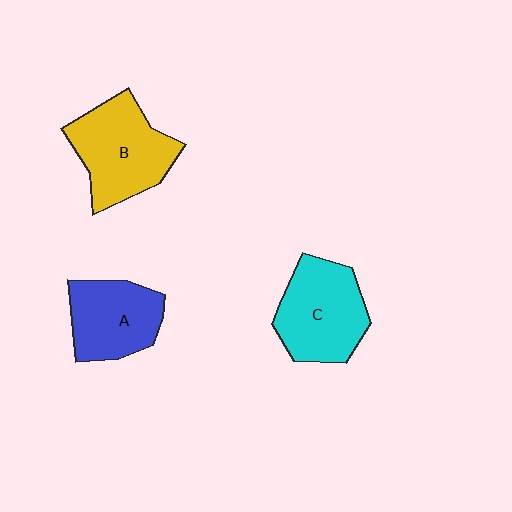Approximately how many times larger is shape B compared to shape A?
Approximately 1.2 times.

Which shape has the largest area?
Shape B (yellow).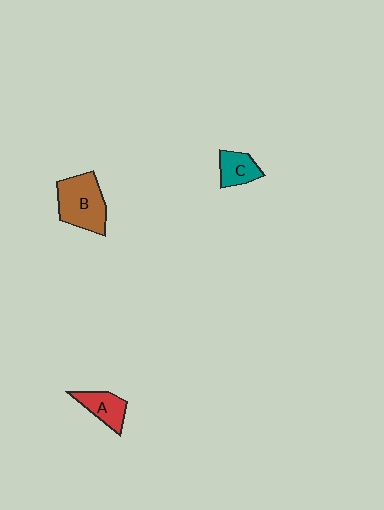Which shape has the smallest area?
Shape C (teal).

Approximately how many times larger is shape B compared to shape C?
Approximately 1.9 times.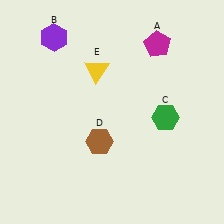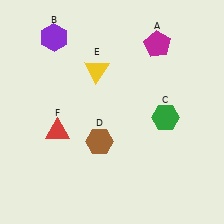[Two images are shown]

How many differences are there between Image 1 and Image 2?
There is 1 difference between the two images.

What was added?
A red triangle (F) was added in Image 2.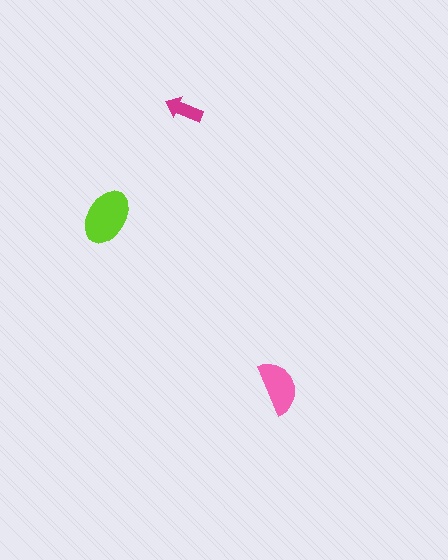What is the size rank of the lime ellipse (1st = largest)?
1st.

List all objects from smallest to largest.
The magenta arrow, the pink semicircle, the lime ellipse.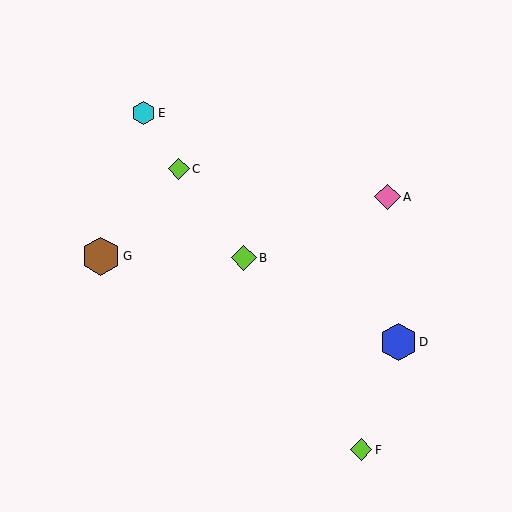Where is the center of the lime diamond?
The center of the lime diamond is at (361, 450).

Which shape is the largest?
The brown hexagon (labeled G) is the largest.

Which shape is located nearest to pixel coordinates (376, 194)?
The pink diamond (labeled A) at (388, 197) is nearest to that location.